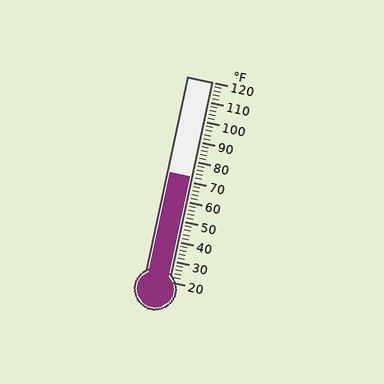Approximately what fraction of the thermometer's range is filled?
The thermometer is filled to approximately 50% of its range.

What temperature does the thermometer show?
The thermometer shows approximately 72°F.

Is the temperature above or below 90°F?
The temperature is below 90°F.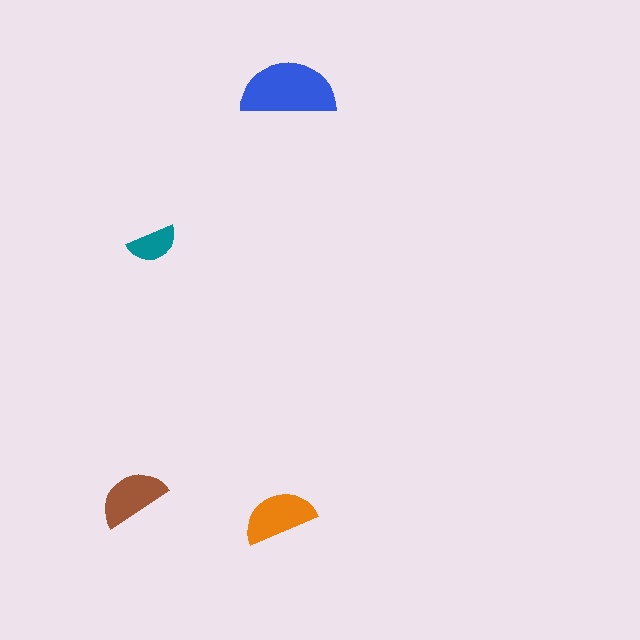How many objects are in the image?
There are 4 objects in the image.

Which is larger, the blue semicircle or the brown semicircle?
The blue one.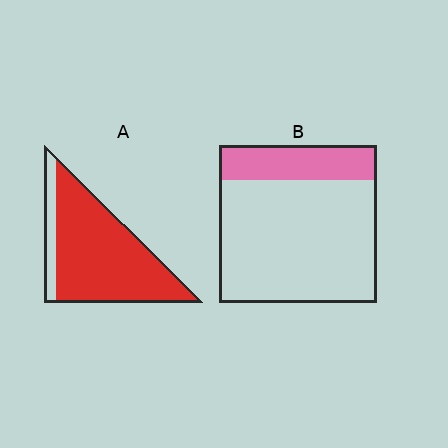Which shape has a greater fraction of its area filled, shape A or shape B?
Shape A.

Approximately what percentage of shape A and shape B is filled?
A is approximately 85% and B is approximately 20%.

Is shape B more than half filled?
No.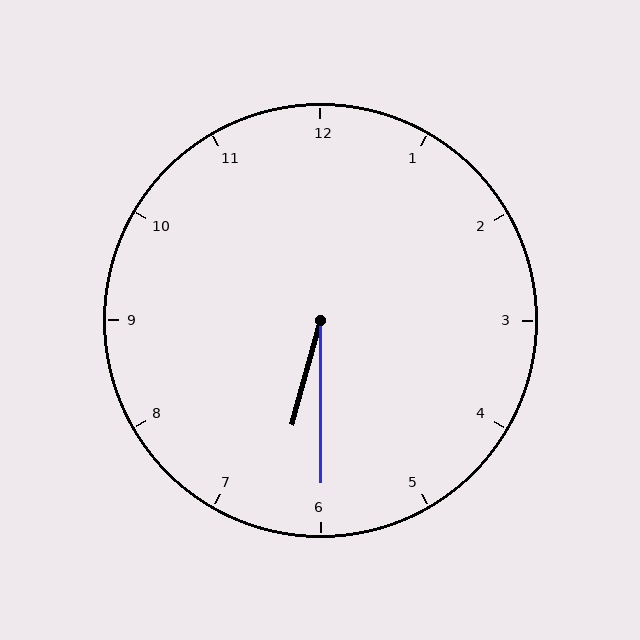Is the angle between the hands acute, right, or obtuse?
It is acute.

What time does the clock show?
6:30.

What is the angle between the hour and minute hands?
Approximately 15 degrees.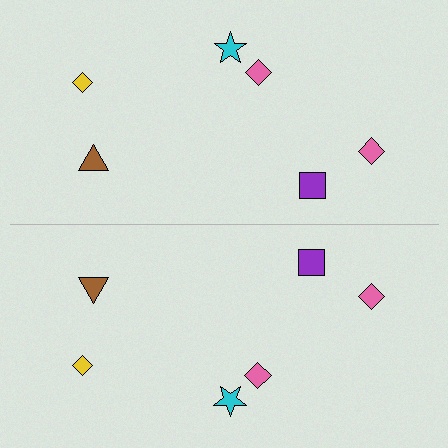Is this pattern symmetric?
Yes, this pattern has bilateral (reflection) symmetry.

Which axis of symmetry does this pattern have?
The pattern has a horizontal axis of symmetry running through the center of the image.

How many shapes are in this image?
There are 12 shapes in this image.